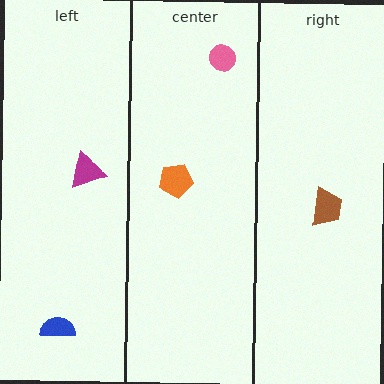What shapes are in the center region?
The orange pentagon, the pink circle.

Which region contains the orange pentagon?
The center region.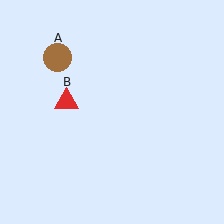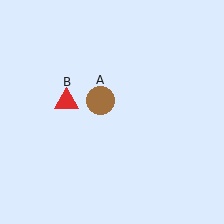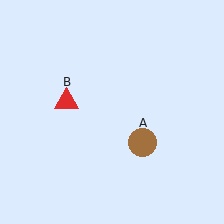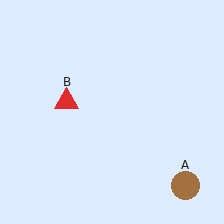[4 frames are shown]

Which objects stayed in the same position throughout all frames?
Red triangle (object B) remained stationary.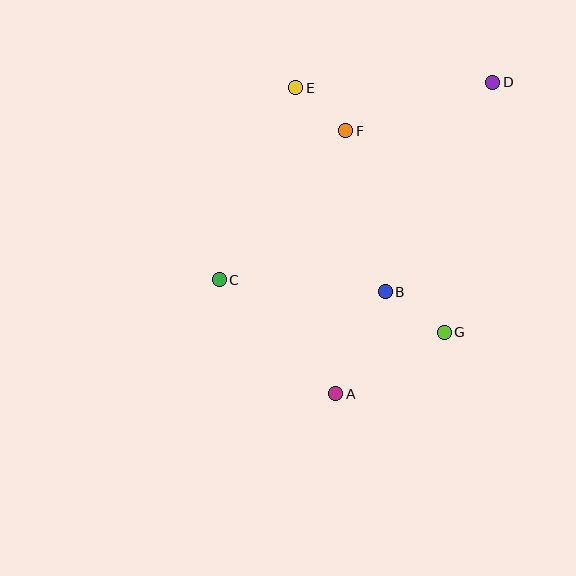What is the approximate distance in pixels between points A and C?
The distance between A and C is approximately 163 pixels.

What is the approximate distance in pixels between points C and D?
The distance between C and D is approximately 337 pixels.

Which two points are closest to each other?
Points E and F are closest to each other.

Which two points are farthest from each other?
Points A and D are farthest from each other.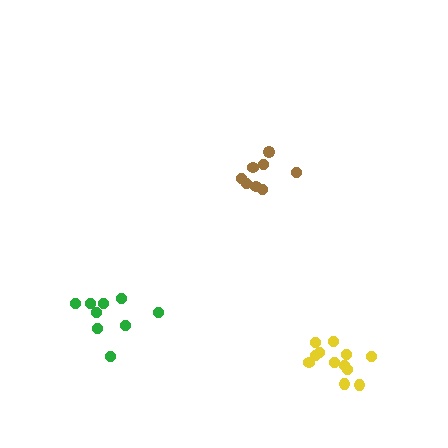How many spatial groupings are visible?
There are 3 spatial groupings.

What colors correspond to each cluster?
The clusters are colored: brown, yellow, green.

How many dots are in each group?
Group 1: 8 dots, Group 2: 12 dots, Group 3: 9 dots (29 total).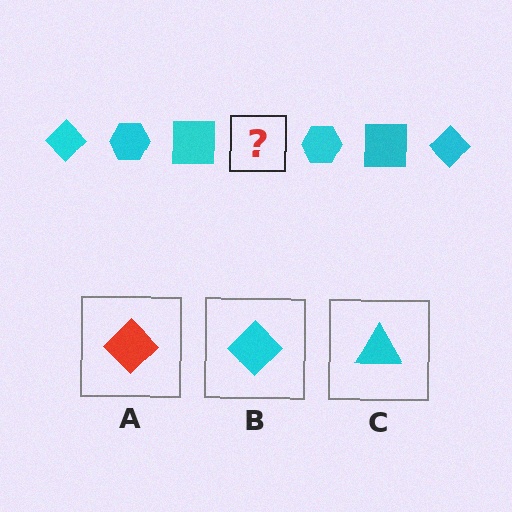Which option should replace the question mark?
Option B.